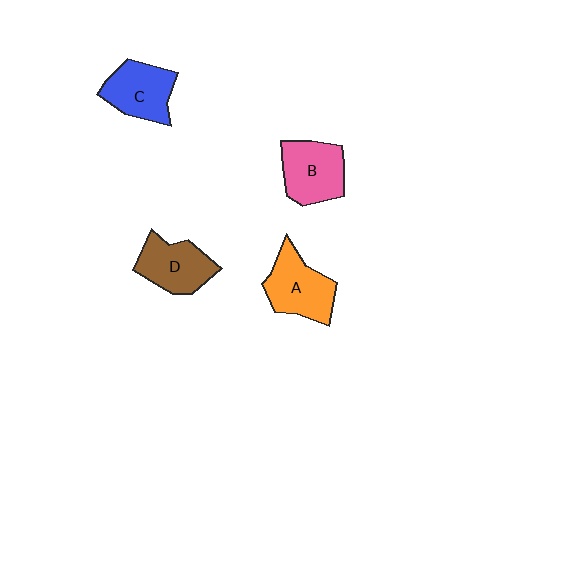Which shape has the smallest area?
Shape D (brown).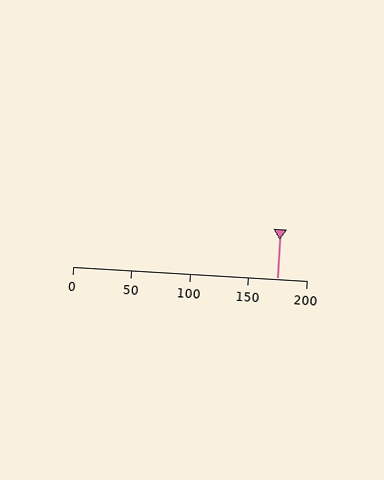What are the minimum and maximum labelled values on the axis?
The axis runs from 0 to 200.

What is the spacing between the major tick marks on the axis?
The major ticks are spaced 50 apart.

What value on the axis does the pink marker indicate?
The marker indicates approximately 175.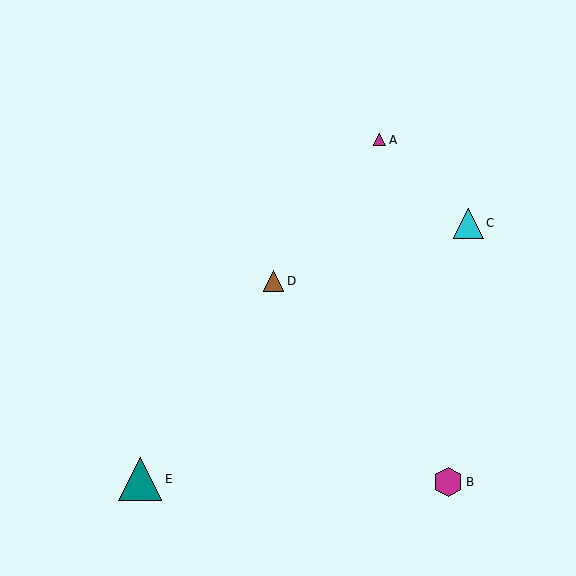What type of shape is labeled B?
Shape B is a magenta hexagon.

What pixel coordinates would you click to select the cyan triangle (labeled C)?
Click at (468, 223) to select the cyan triangle C.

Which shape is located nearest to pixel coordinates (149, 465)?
The teal triangle (labeled E) at (140, 479) is nearest to that location.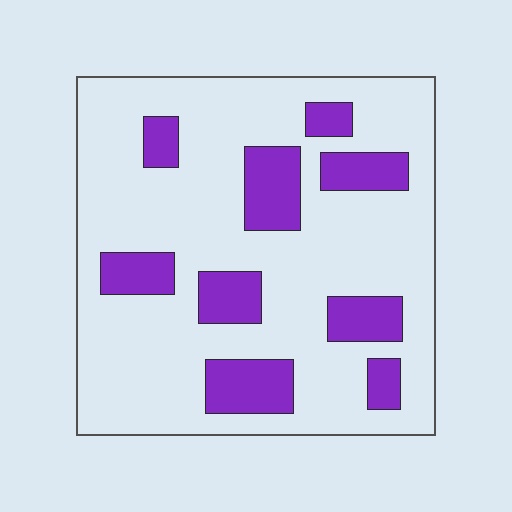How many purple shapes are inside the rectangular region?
9.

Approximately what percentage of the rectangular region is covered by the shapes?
Approximately 20%.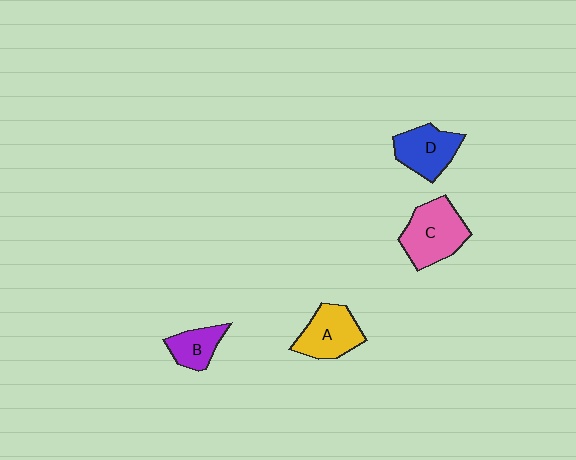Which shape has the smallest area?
Shape B (purple).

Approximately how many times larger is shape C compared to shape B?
Approximately 1.8 times.